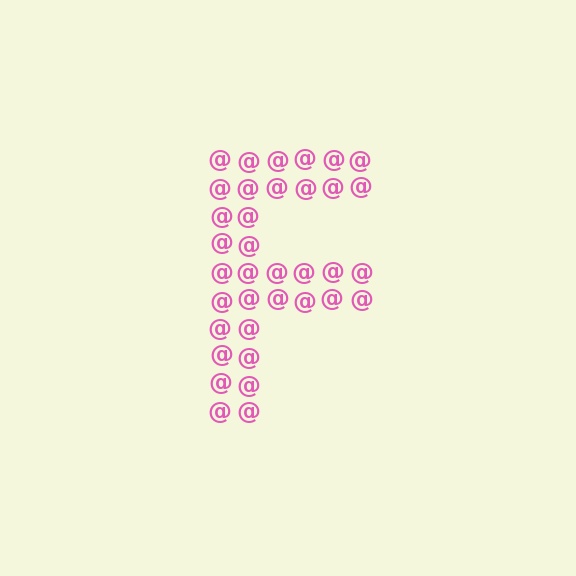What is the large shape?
The large shape is the letter F.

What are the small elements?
The small elements are at signs.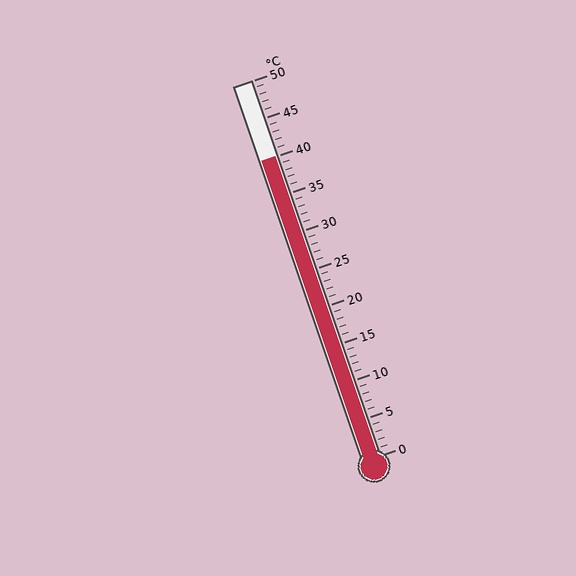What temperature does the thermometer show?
The thermometer shows approximately 40°C.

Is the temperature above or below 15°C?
The temperature is above 15°C.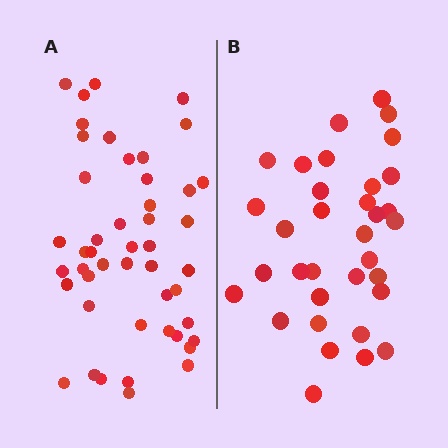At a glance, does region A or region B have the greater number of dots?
Region A (the left region) has more dots.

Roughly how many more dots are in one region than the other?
Region A has approximately 15 more dots than region B.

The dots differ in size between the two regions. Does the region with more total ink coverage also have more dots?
No. Region B has more total ink coverage because its dots are larger, but region A actually contains more individual dots. Total area can be misleading — the number of items is what matters here.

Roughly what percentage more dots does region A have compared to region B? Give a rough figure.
About 40% more.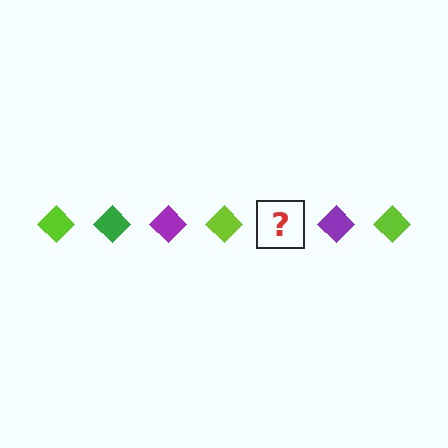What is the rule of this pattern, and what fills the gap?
The rule is that the pattern cycles through lime, green, purple diamonds. The gap should be filled with a green diamond.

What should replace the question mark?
The question mark should be replaced with a green diamond.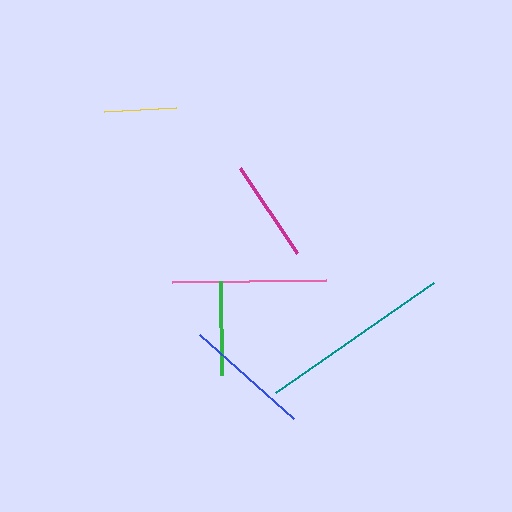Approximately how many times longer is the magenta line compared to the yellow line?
The magenta line is approximately 1.4 times the length of the yellow line.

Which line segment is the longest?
The teal line is the longest at approximately 192 pixels.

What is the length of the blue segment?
The blue segment is approximately 127 pixels long.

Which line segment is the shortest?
The yellow line is the shortest at approximately 73 pixels.